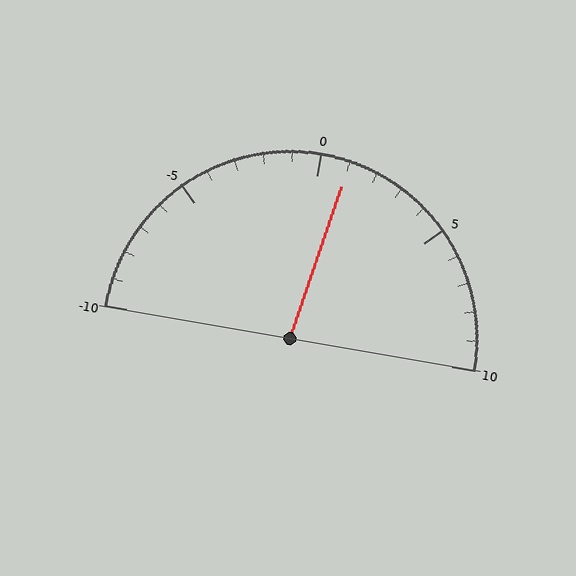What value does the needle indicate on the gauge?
The needle indicates approximately 1.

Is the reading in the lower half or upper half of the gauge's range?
The reading is in the upper half of the range (-10 to 10).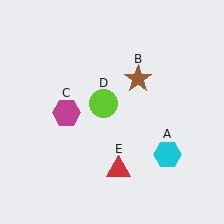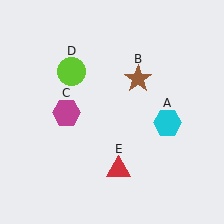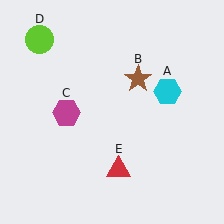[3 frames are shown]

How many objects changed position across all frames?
2 objects changed position: cyan hexagon (object A), lime circle (object D).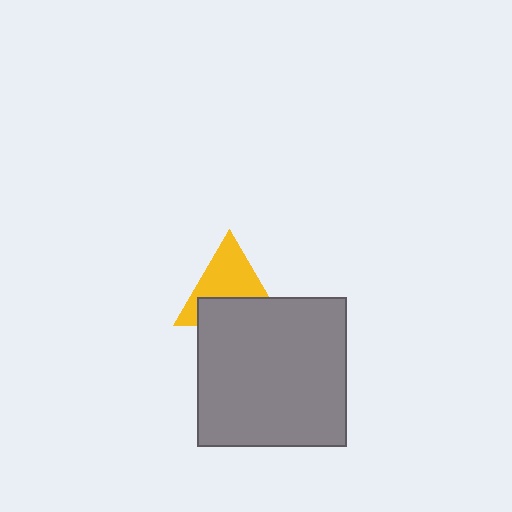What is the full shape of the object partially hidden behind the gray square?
The partially hidden object is a yellow triangle.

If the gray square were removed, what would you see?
You would see the complete yellow triangle.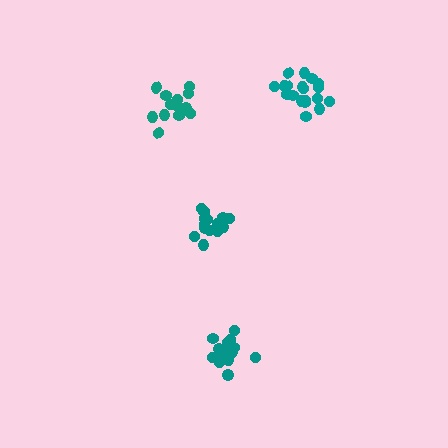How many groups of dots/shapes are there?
There are 4 groups.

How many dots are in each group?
Group 1: 15 dots, Group 2: 19 dots, Group 3: 16 dots, Group 4: 13 dots (63 total).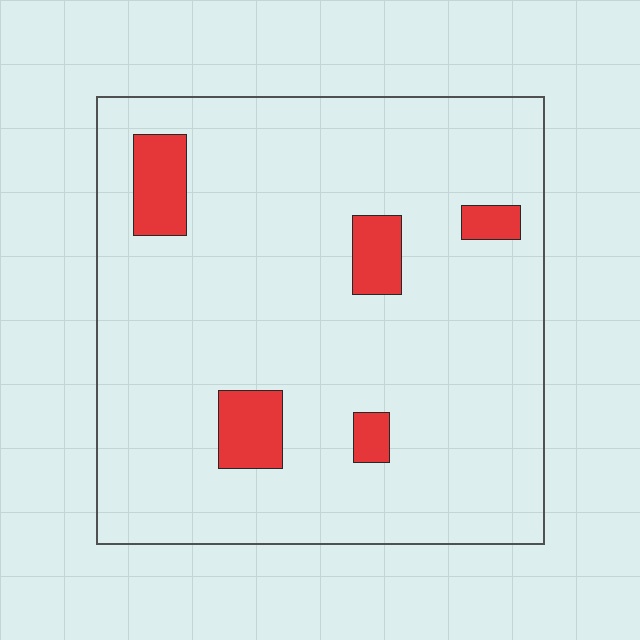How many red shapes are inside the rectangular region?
5.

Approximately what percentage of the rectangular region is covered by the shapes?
Approximately 10%.